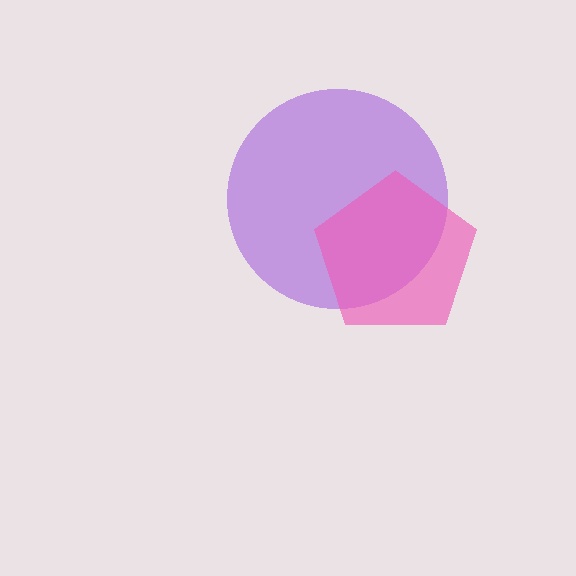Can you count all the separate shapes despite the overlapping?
Yes, there are 2 separate shapes.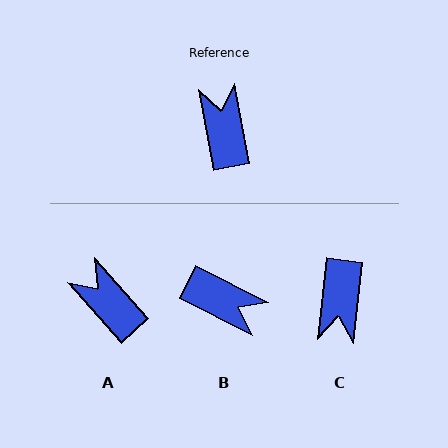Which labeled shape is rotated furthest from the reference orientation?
C, about 163 degrees away.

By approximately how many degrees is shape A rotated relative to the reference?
Approximately 31 degrees counter-clockwise.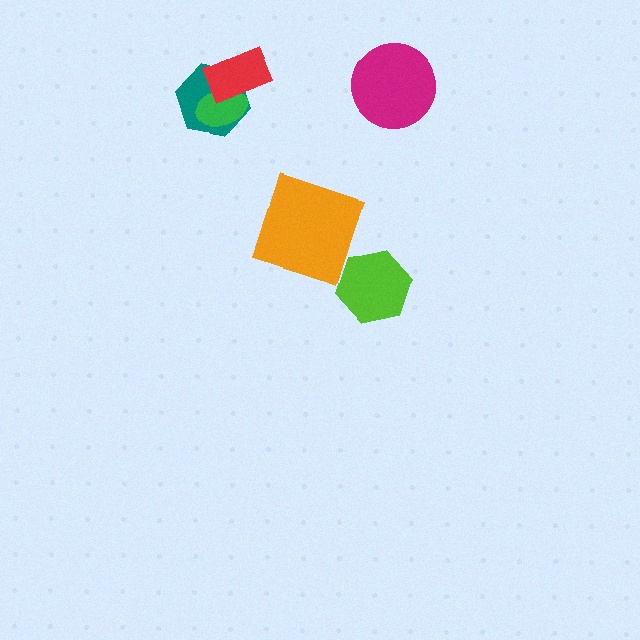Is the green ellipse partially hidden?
Yes, it is partially covered by another shape.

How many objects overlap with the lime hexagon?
0 objects overlap with the lime hexagon.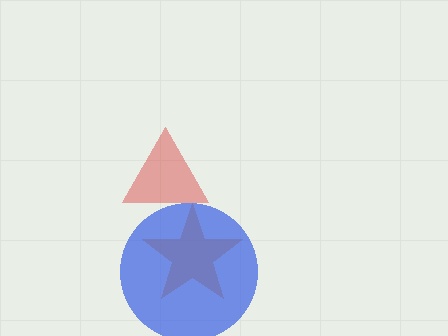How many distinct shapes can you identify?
There are 3 distinct shapes: an orange star, a blue circle, a red triangle.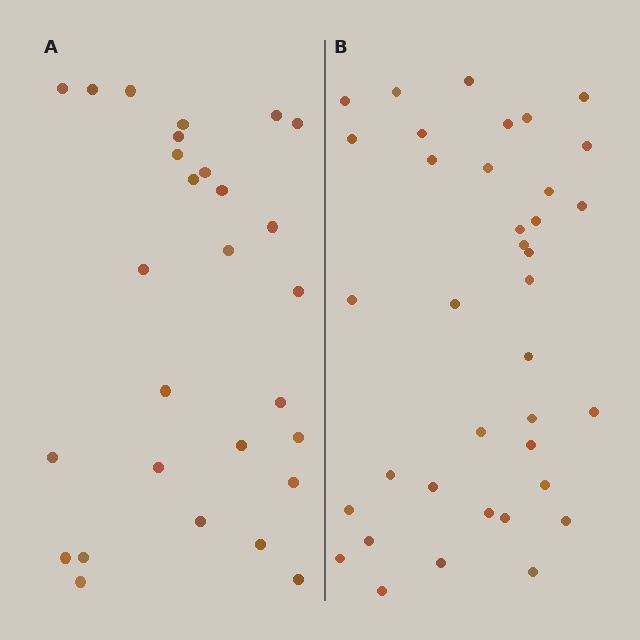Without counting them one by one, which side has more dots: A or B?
Region B (the right region) has more dots.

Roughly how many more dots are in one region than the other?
Region B has roughly 8 or so more dots than region A.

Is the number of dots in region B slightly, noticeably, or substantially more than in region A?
Region B has noticeably more, but not dramatically so. The ratio is roughly 1.3 to 1.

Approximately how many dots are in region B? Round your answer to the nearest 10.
About 40 dots. (The exact count is 37, which rounds to 40.)